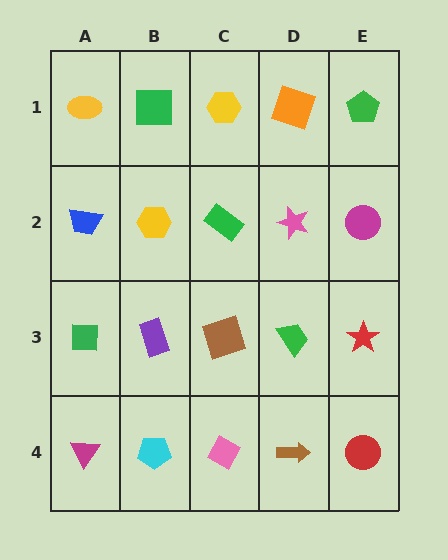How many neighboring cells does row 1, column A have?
2.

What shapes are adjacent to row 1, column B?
A yellow hexagon (row 2, column B), a yellow ellipse (row 1, column A), a yellow hexagon (row 1, column C).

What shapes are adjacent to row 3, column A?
A blue trapezoid (row 2, column A), a magenta triangle (row 4, column A), a purple rectangle (row 3, column B).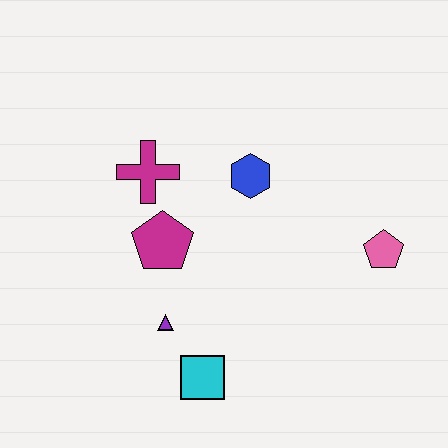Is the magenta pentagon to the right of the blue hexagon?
No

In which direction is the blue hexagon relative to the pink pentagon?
The blue hexagon is to the left of the pink pentagon.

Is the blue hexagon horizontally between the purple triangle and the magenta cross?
No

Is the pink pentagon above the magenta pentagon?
No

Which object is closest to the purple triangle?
The cyan square is closest to the purple triangle.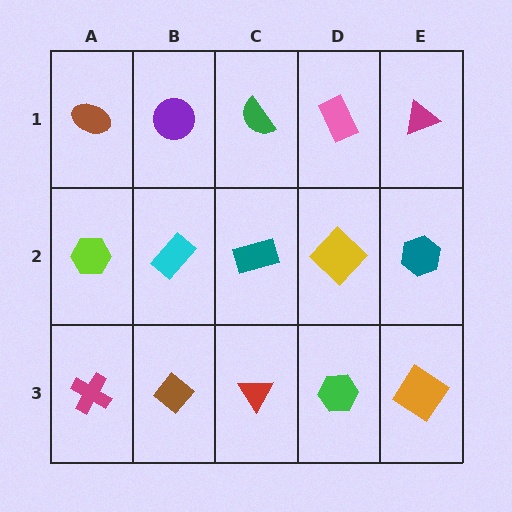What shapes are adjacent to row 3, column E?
A teal hexagon (row 2, column E), a green hexagon (row 3, column D).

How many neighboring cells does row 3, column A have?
2.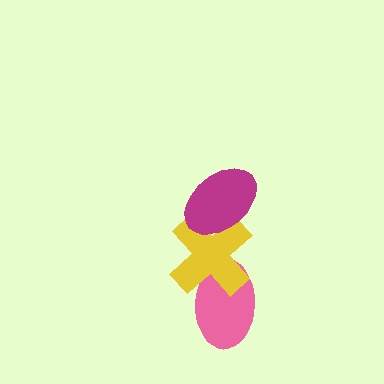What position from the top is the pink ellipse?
The pink ellipse is 3rd from the top.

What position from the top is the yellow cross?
The yellow cross is 2nd from the top.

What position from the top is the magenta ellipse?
The magenta ellipse is 1st from the top.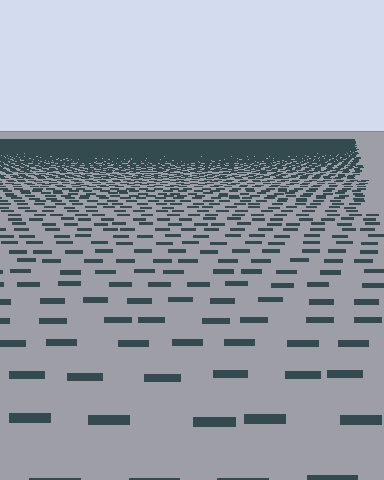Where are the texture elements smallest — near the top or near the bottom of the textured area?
Near the top.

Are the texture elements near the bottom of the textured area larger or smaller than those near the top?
Larger. Near the bottom, elements are closer to the viewer and appear at a bigger on-screen size.